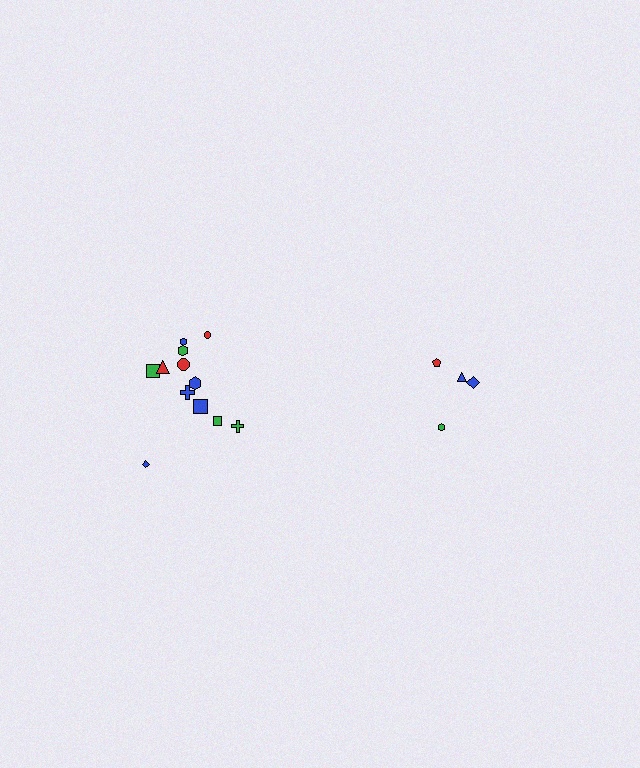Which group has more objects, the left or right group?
The left group.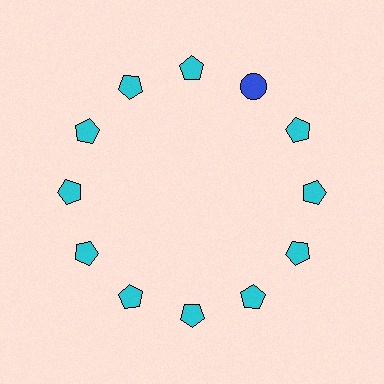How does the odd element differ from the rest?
It differs in both color (blue instead of cyan) and shape (circle instead of pentagon).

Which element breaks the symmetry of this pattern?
The blue circle at roughly the 1 o'clock position breaks the symmetry. All other shapes are cyan pentagons.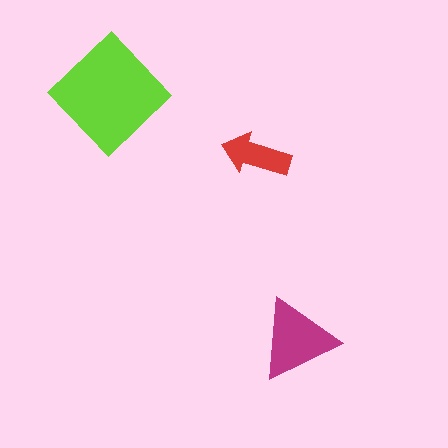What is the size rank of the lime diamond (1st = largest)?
1st.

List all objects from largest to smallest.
The lime diamond, the magenta triangle, the red arrow.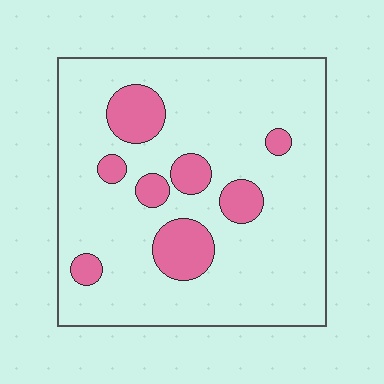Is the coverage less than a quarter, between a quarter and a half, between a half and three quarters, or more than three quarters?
Less than a quarter.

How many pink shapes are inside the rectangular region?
8.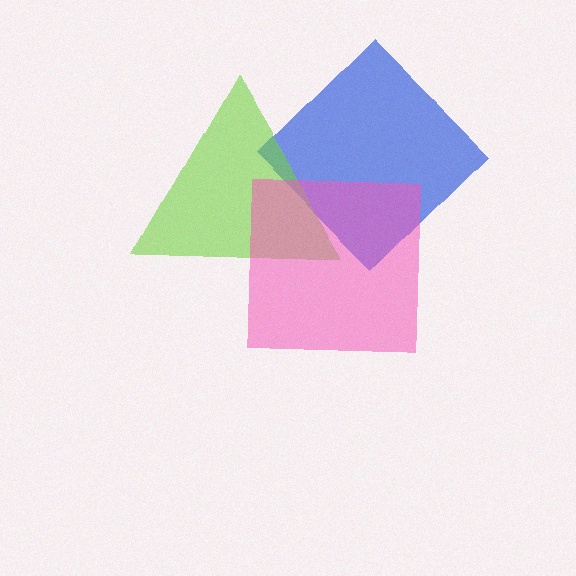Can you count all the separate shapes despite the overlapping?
Yes, there are 3 separate shapes.